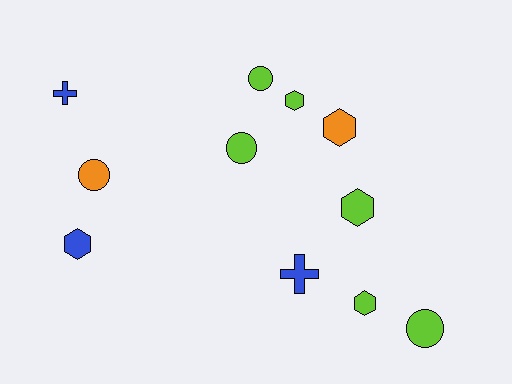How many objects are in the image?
There are 11 objects.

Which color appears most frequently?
Lime, with 6 objects.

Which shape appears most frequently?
Hexagon, with 5 objects.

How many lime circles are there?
There are 3 lime circles.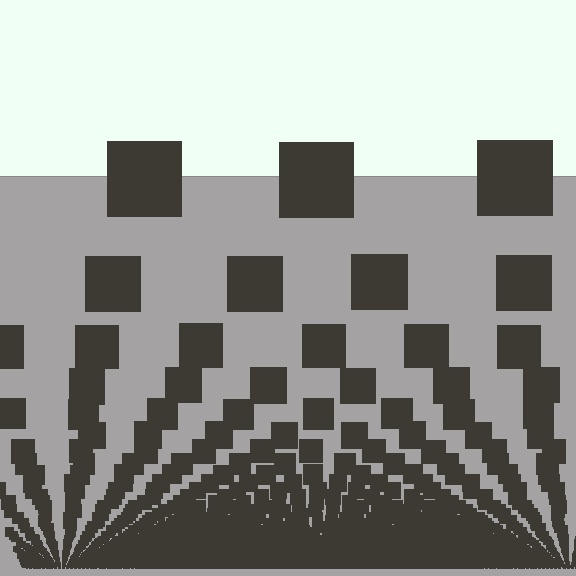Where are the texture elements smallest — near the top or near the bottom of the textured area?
Near the bottom.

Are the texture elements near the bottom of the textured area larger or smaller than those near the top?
Smaller. The gradient is inverted — elements near the bottom are smaller and denser.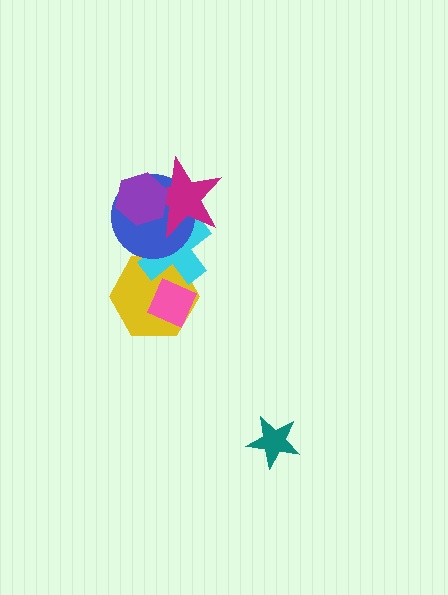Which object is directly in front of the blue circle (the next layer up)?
The magenta star is directly in front of the blue circle.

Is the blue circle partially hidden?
Yes, it is partially covered by another shape.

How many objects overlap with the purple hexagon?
3 objects overlap with the purple hexagon.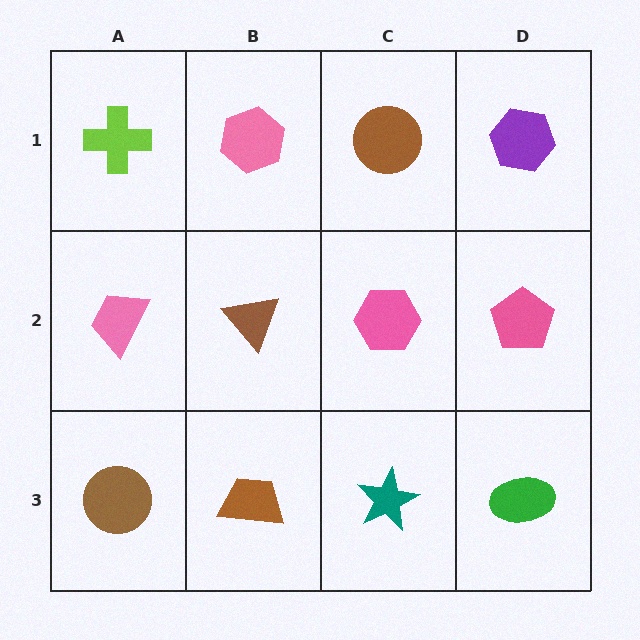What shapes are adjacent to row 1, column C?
A pink hexagon (row 2, column C), a pink hexagon (row 1, column B), a purple hexagon (row 1, column D).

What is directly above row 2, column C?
A brown circle.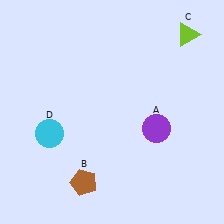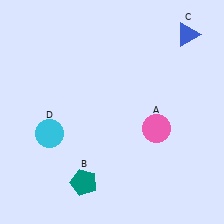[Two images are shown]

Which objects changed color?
A changed from purple to pink. B changed from brown to teal. C changed from lime to blue.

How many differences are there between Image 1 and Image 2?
There are 3 differences between the two images.